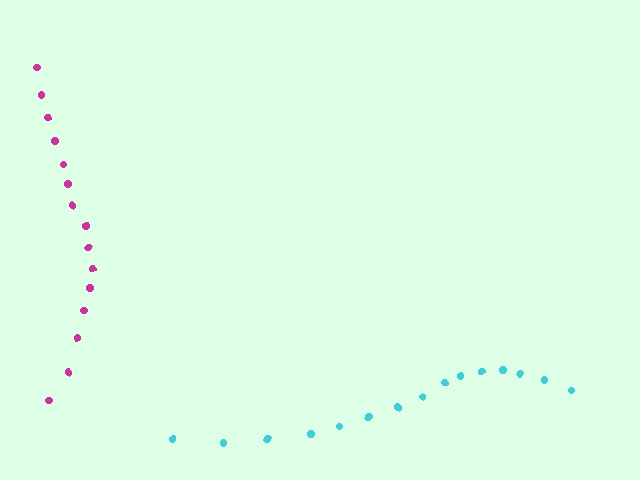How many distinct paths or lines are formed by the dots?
There are 2 distinct paths.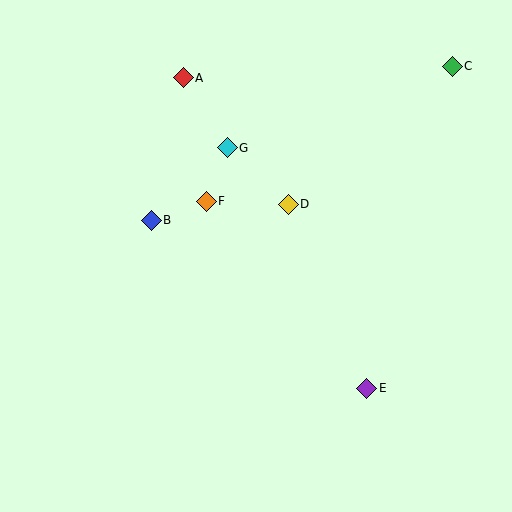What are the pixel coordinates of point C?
Point C is at (452, 66).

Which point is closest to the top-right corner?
Point C is closest to the top-right corner.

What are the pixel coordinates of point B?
Point B is at (151, 220).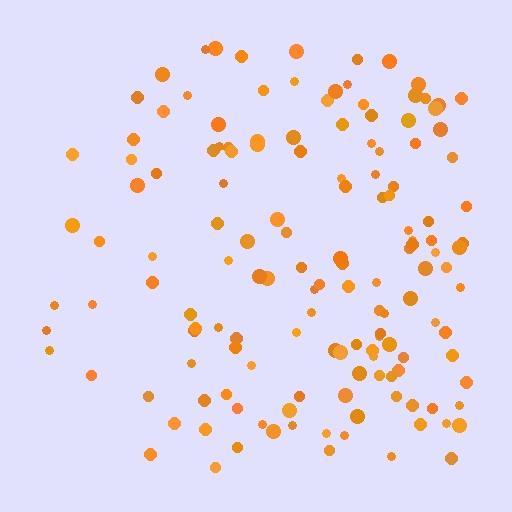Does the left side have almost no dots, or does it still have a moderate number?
Still a moderate number, just noticeably fewer than the right.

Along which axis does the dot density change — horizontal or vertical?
Horizontal.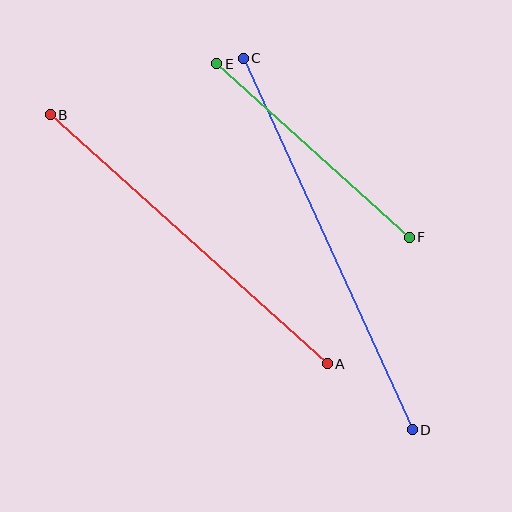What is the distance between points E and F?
The distance is approximately 259 pixels.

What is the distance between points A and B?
The distance is approximately 372 pixels.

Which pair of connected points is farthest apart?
Points C and D are farthest apart.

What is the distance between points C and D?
The distance is approximately 408 pixels.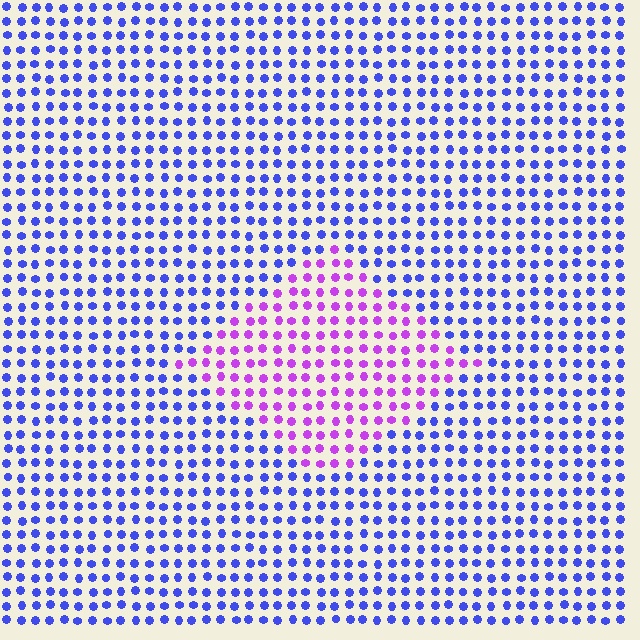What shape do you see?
I see a diamond.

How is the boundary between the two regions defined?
The boundary is defined purely by a slight shift in hue (about 52 degrees). Spacing, size, and orientation are identical on both sides.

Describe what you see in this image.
The image is filled with small blue elements in a uniform arrangement. A diamond-shaped region is visible where the elements are tinted to a slightly different hue, forming a subtle color boundary.